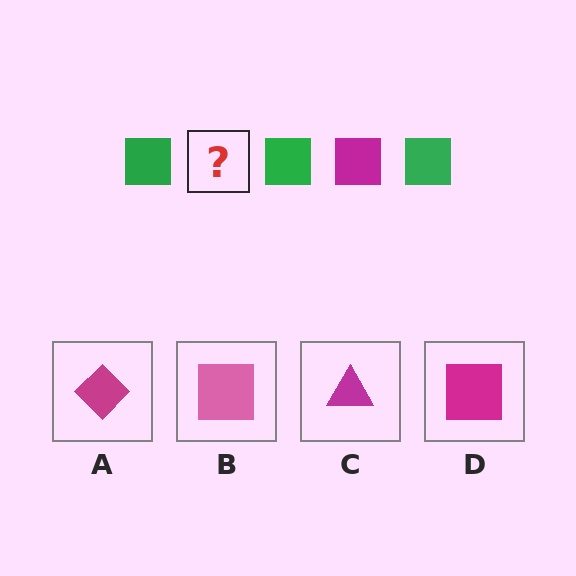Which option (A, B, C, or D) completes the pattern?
D.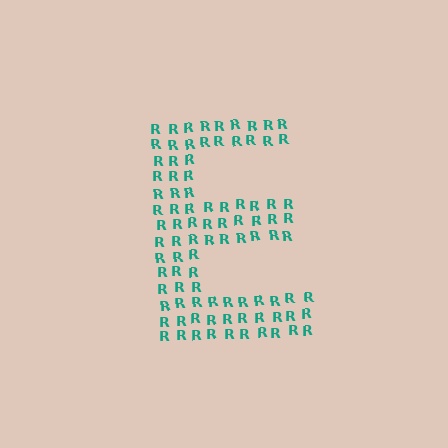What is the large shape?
The large shape is the letter E.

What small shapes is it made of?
It is made of small letter R's.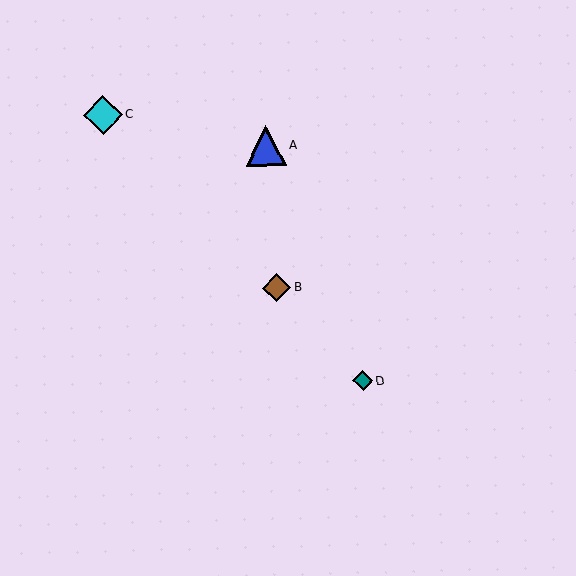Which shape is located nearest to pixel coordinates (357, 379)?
The teal diamond (labeled D) at (363, 381) is nearest to that location.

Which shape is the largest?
The blue triangle (labeled A) is the largest.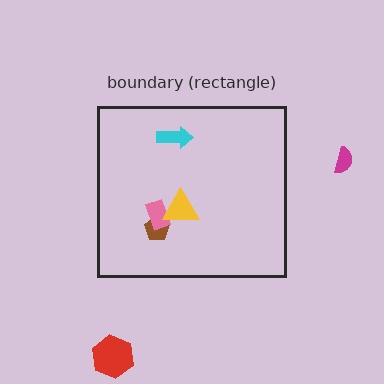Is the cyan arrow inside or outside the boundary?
Inside.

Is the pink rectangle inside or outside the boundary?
Inside.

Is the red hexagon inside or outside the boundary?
Outside.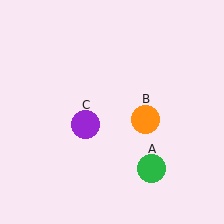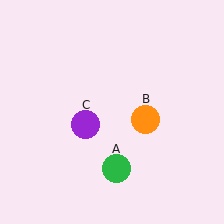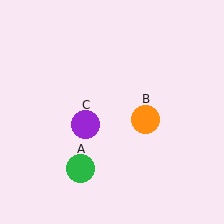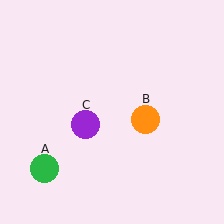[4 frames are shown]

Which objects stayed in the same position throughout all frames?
Orange circle (object B) and purple circle (object C) remained stationary.